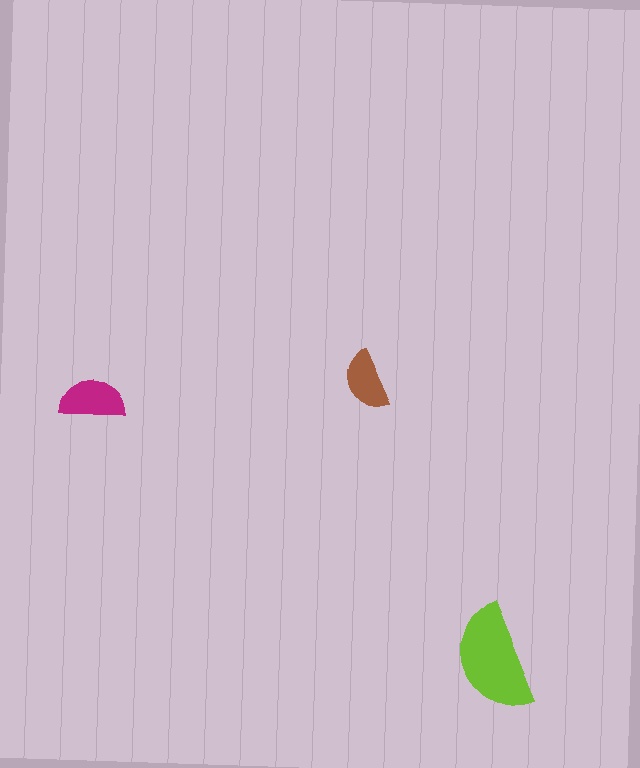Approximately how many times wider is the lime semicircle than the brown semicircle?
About 2 times wider.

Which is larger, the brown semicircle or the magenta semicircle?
The magenta one.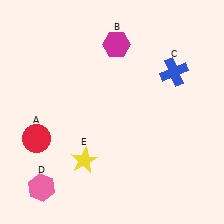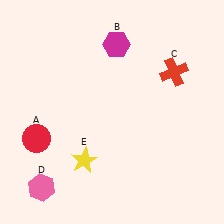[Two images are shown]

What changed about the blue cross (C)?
In Image 1, C is blue. In Image 2, it changed to red.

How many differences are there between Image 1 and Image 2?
There is 1 difference between the two images.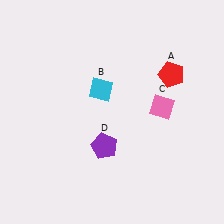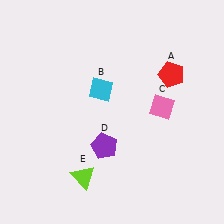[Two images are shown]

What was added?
A lime triangle (E) was added in Image 2.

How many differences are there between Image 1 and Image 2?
There is 1 difference between the two images.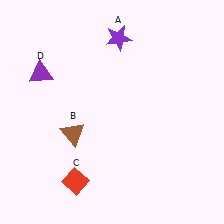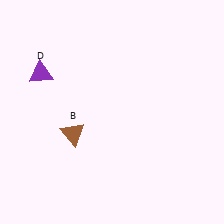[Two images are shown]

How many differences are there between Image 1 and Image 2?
There are 2 differences between the two images.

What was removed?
The purple star (A), the red diamond (C) were removed in Image 2.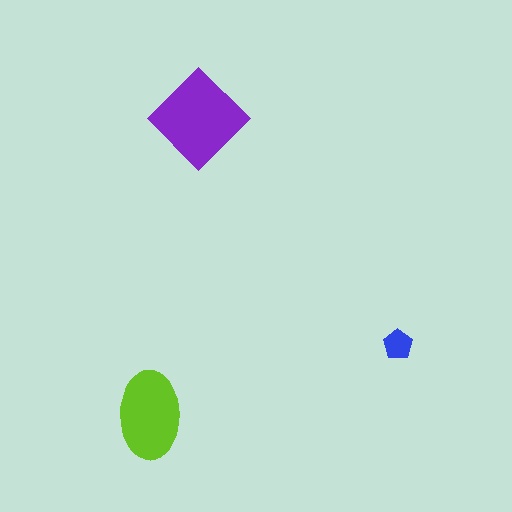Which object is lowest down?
The lime ellipse is bottommost.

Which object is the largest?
The purple diamond.